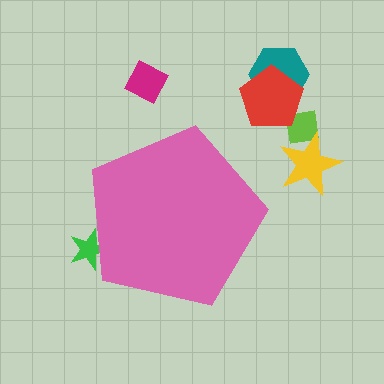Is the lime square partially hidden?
No, the lime square is fully visible.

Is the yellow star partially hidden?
No, the yellow star is fully visible.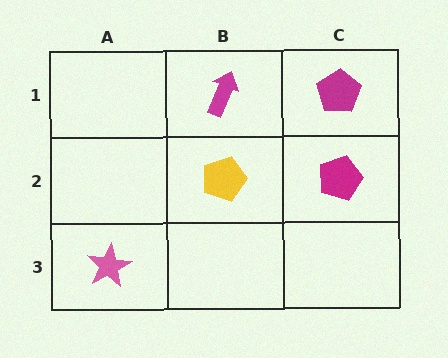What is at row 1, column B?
A magenta arrow.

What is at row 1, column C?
A magenta pentagon.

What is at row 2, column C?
A magenta pentagon.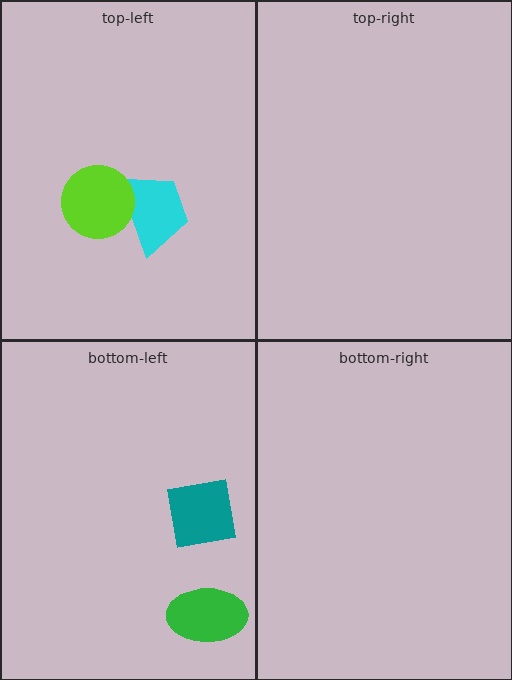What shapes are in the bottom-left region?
The teal square, the green ellipse.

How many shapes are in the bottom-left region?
2.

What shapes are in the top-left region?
The cyan trapezoid, the lime circle.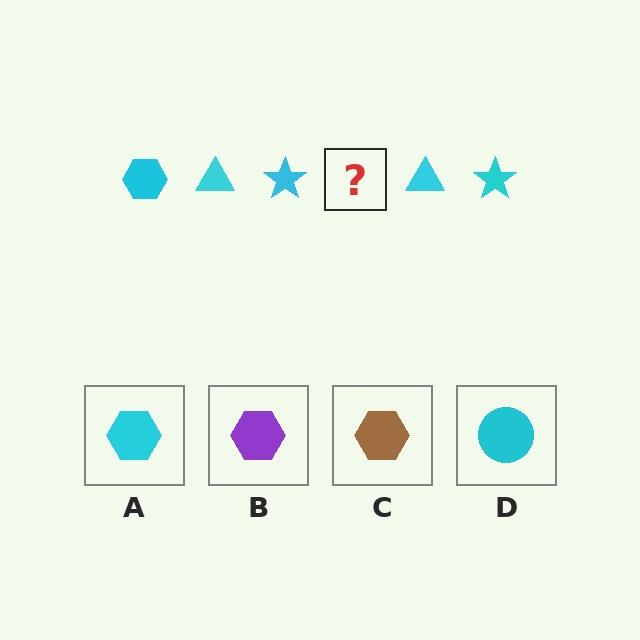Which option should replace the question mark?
Option A.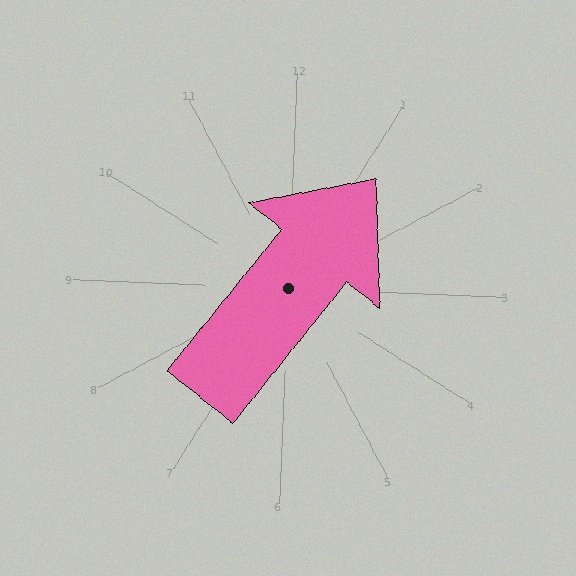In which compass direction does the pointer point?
Northeast.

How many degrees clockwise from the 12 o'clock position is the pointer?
Approximately 36 degrees.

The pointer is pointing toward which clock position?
Roughly 1 o'clock.